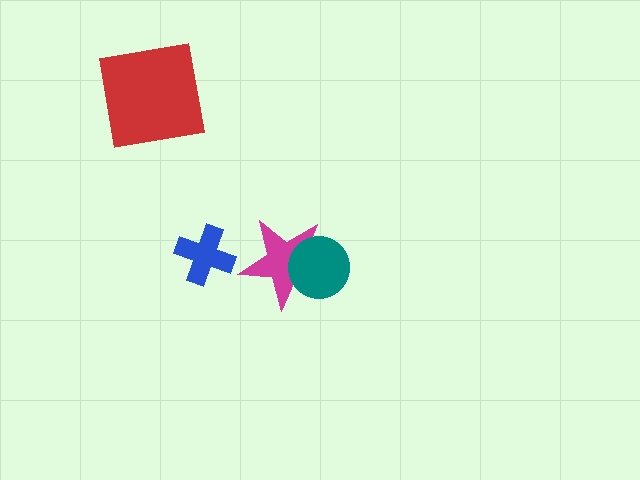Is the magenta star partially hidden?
Yes, it is partially covered by another shape.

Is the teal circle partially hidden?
No, no other shape covers it.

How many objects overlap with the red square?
0 objects overlap with the red square.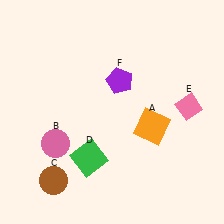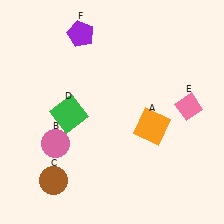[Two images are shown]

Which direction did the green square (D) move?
The green square (D) moved up.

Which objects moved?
The objects that moved are: the green square (D), the purple pentagon (F).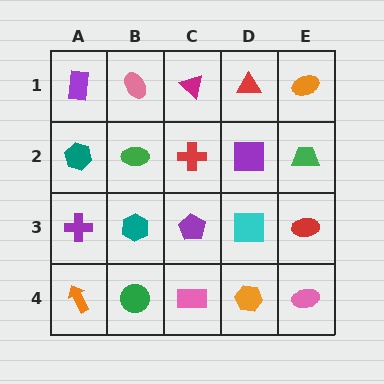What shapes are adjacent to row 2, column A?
A purple rectangle (row 1, column A), a purple cross (row 3, column A), a green ellipse (row 2, column B).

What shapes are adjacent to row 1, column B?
A green ellipse (row 2, column B), a purple rectangle (row 1, column A), a magenta triangle (row 1, column C).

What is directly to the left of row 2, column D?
A red cross.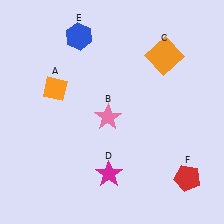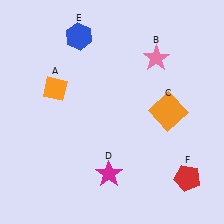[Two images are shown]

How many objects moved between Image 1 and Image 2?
2 objects moved between the two images.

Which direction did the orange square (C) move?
The orange square (C) moved down.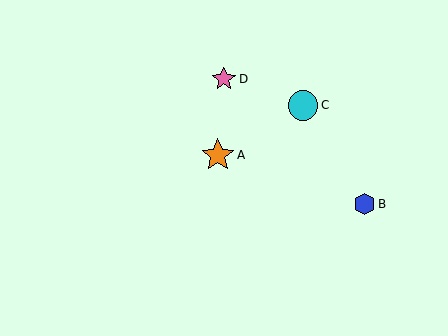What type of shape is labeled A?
Shape A is an orange star.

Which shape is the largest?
The orange star (labeled A) is the largest.